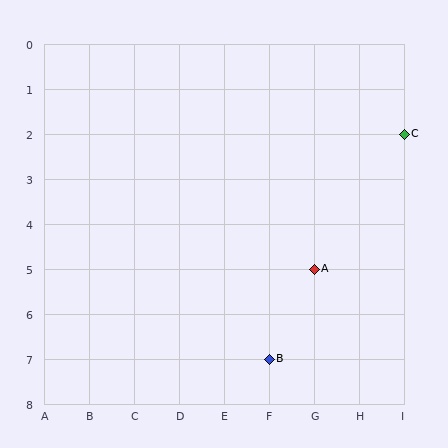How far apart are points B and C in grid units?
Points B and C are 3 columns and 5 rows apart (about 5.8 grid units diagonally).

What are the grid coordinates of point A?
Point A is at grid coordinates (G, 5).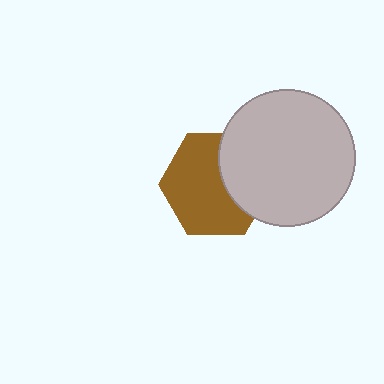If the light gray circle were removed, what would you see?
You would see the complete brown hexagon.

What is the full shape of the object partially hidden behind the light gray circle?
The partially hidden object is a brown hexagon.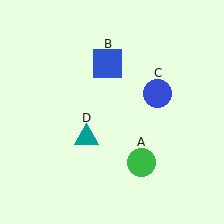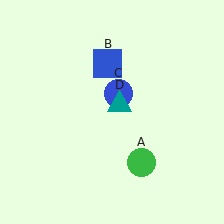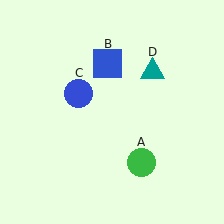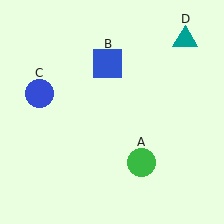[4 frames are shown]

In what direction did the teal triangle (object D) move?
The teal triangle (object D) moved up and to the right.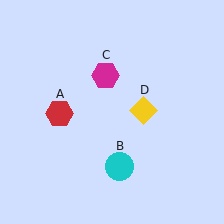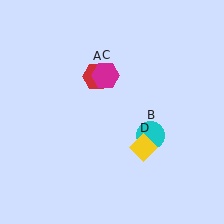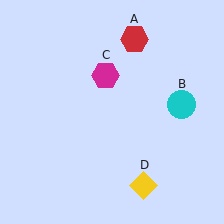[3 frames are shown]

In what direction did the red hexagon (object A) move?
The red hexagon (object A) moved up and to the right.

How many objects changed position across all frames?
3 objects changed position: red hexagon (object A), cyan circle (object B), yellow diamond (object D).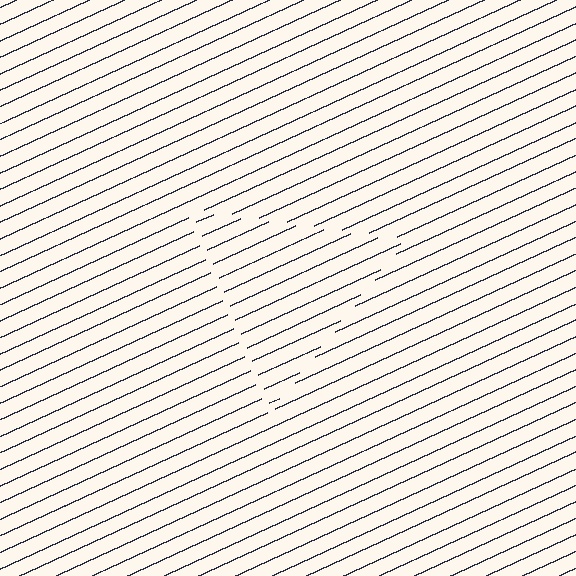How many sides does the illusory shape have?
3 sides — the line-ends trace a triangle.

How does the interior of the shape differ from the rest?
The interior of the shape contains the same grating, shifted by half a period — the contour is defined by the phase discontinuity where line-ends from the inner and outer gratings abut.